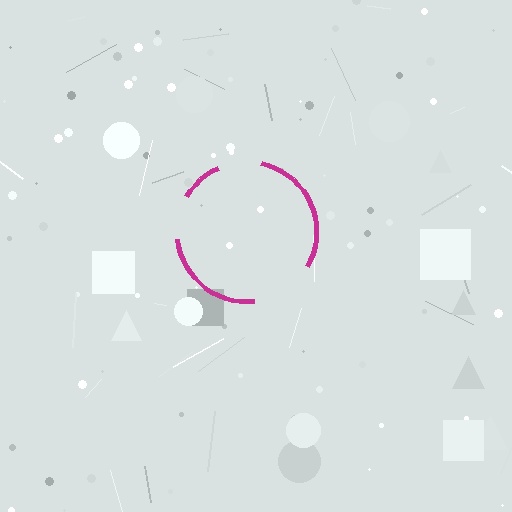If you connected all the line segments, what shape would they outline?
They would outline a circle.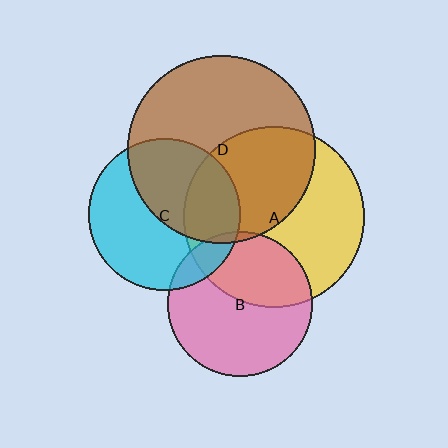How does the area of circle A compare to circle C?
Approximately 1.4 times.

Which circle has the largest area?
Circle D (brown).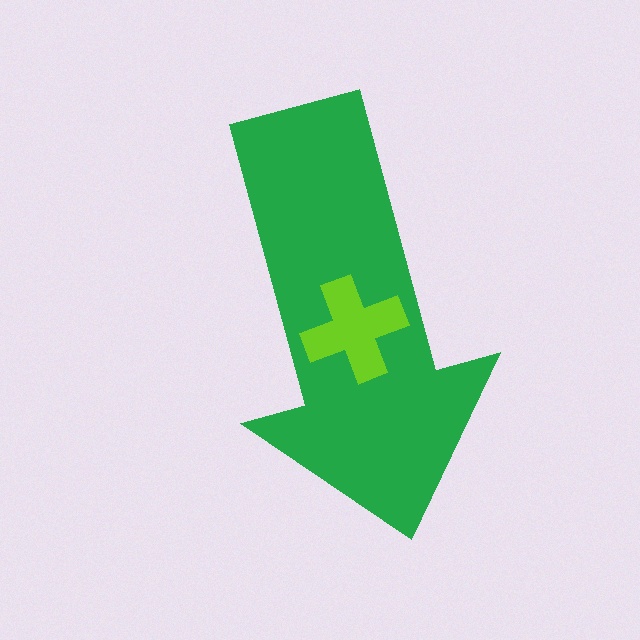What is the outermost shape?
The green arrow.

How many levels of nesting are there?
2.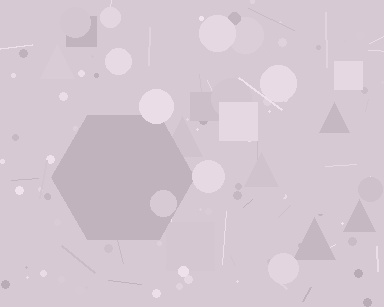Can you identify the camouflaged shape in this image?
The camouflaged shape is a hexagon.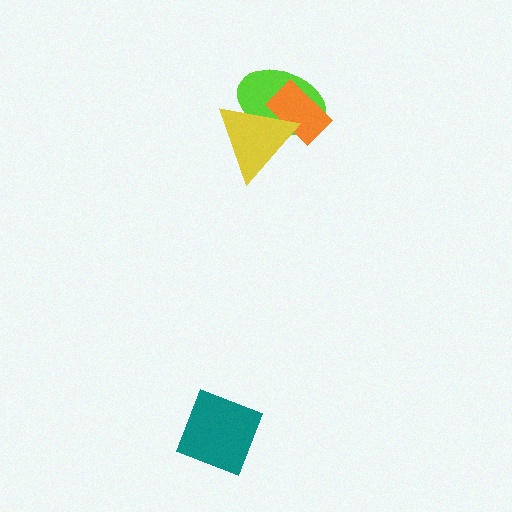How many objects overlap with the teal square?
0 objects overlap with the teal square.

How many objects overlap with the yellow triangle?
2 objects overlap with the yellow triangle.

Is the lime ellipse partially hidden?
Yes, it is partially covered by another shape.